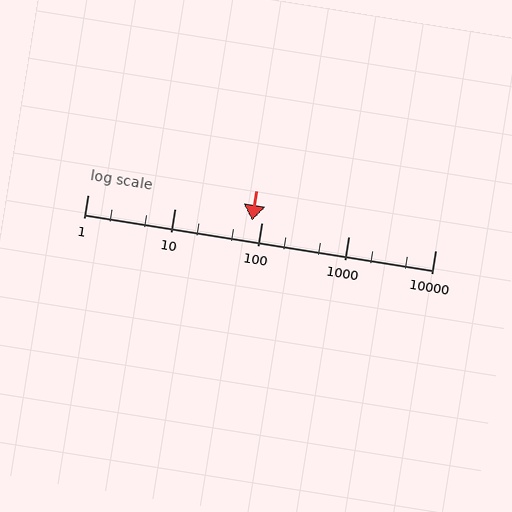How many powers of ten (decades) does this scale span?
The scale spans 4 decades, from 1 to 10000.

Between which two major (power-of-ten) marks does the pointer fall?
The pointer is between 10 and 100.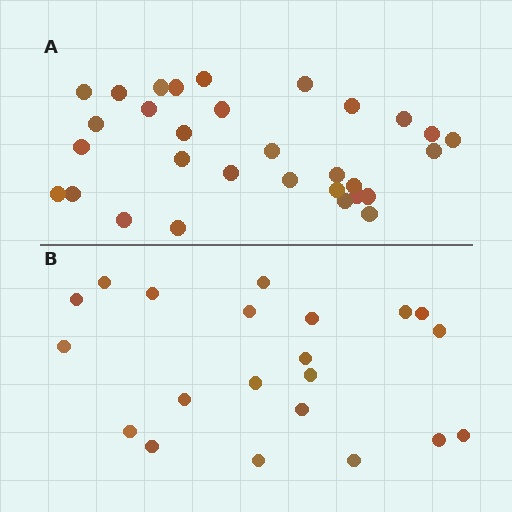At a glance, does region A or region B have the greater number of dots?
Region A (the top region) has more dots.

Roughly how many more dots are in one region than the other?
Region A has roughly 10 or so more dots than region B.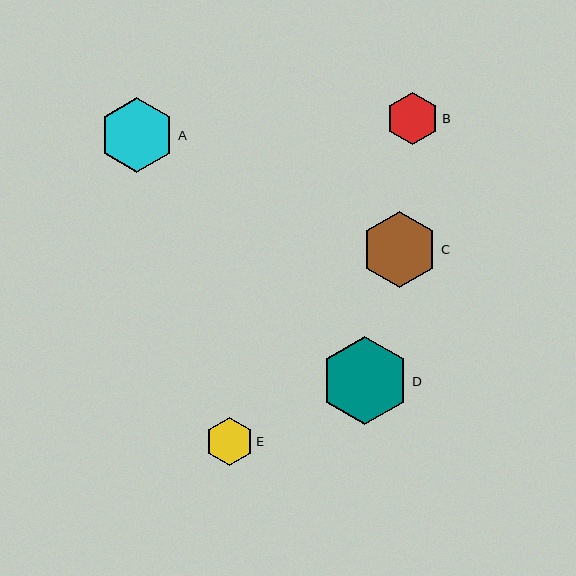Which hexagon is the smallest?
Hexagon E is the smallest with a size of approximately 48 pixels.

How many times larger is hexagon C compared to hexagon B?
Hexagon C is approximately 1.5 times the size of hexagon B.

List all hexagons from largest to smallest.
From largest to smallest: D, C, A, B, E.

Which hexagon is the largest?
Hexagon D is the largest with a size of approximately 88 pixels.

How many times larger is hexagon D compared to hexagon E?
Hexagon D is approximately 1.8 times the size of hexagon E.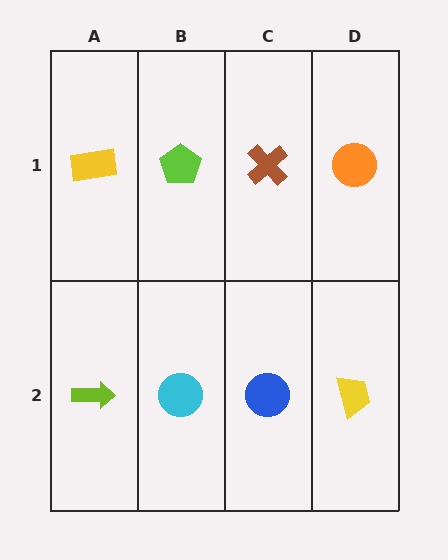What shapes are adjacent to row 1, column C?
A blue circle (row 2, column C), a lime pentagon (row 1, column B), an orange circle (row 1, column D).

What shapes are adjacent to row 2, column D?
An orange circle (row 1, column D), a blue circle (row 2, column C).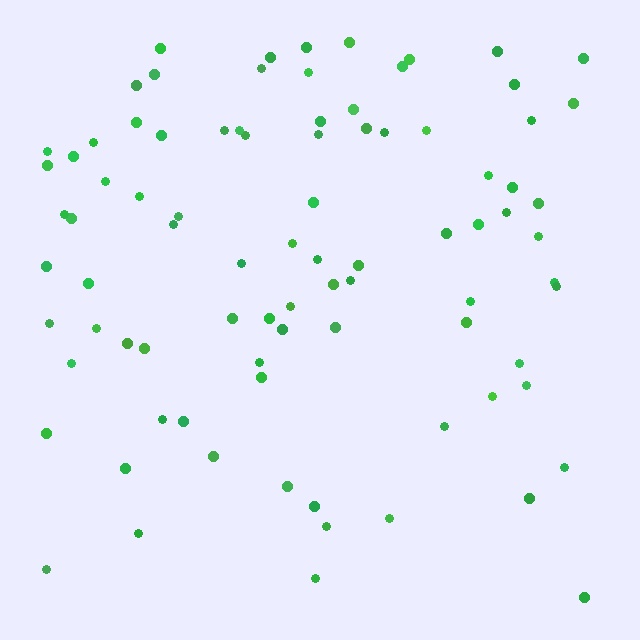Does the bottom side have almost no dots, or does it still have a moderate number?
Still a moderate number, just noticeably fewer than the top.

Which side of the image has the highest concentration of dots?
The top.